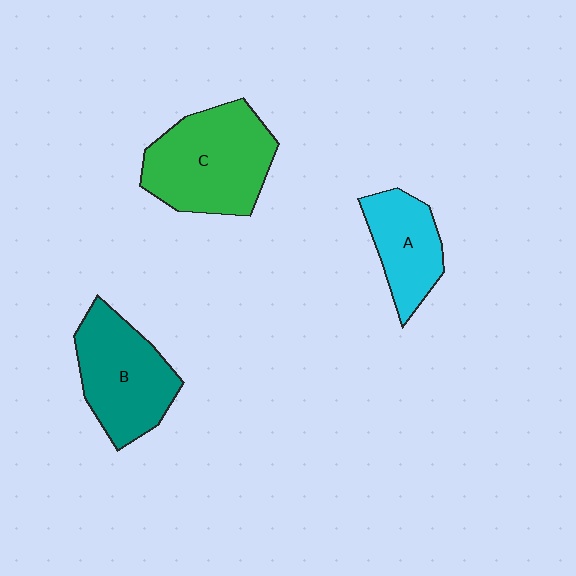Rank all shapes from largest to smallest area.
From largest to smallest: C (green), B (teal), A (cyan).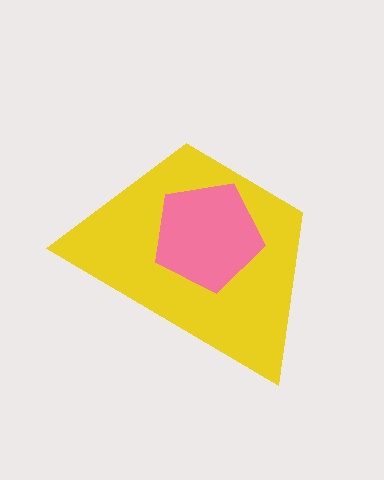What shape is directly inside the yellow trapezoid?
The pink pentagon.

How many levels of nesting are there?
2.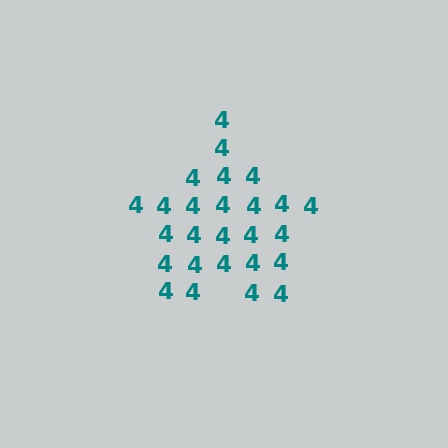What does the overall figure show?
The overall figure shows a star.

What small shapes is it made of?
It is made of small digit 4's.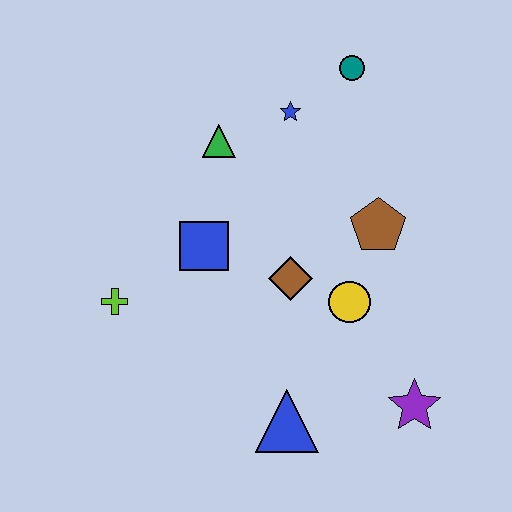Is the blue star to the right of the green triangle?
Yes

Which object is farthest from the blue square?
The purple star is farthest from the blue square.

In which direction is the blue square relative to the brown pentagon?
The blue square is to the left of the brown pentagon.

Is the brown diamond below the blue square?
Yes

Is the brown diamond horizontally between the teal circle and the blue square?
Yes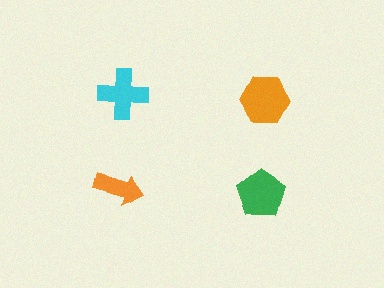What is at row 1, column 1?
A cyan cross.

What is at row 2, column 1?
An orange arrow.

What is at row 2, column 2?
A green pentagon.